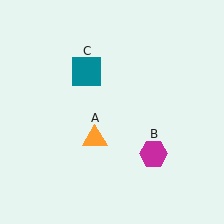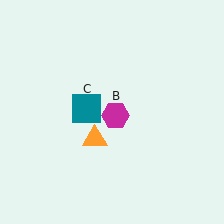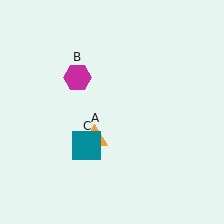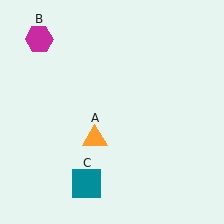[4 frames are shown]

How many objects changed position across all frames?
2 objects changed position: magenta hexagon (object B), teal square (object C).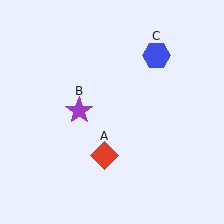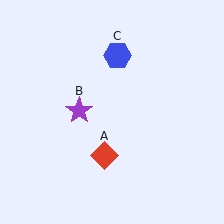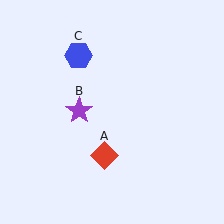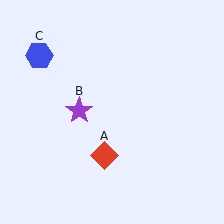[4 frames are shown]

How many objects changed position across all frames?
1 object changed position: blue hexagon (object C).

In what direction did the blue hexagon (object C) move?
The blue hexagon (object C) moved left.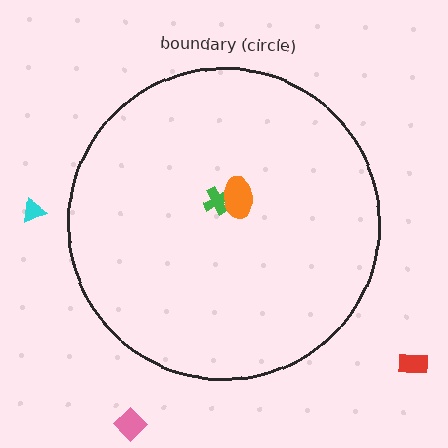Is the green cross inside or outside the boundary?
Inside.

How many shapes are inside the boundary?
2 inside, 3 outside.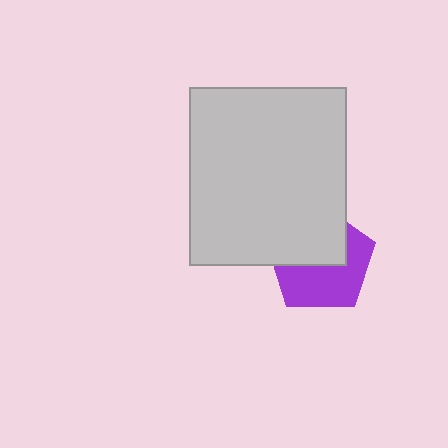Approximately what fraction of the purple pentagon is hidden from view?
Roughly 46% of the purple pentagon is hidden behind the light gray rectangle.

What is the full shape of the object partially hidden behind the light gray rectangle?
The partially hidden object is a purple pentagon.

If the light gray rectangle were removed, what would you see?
You would see the complete purple pentagon.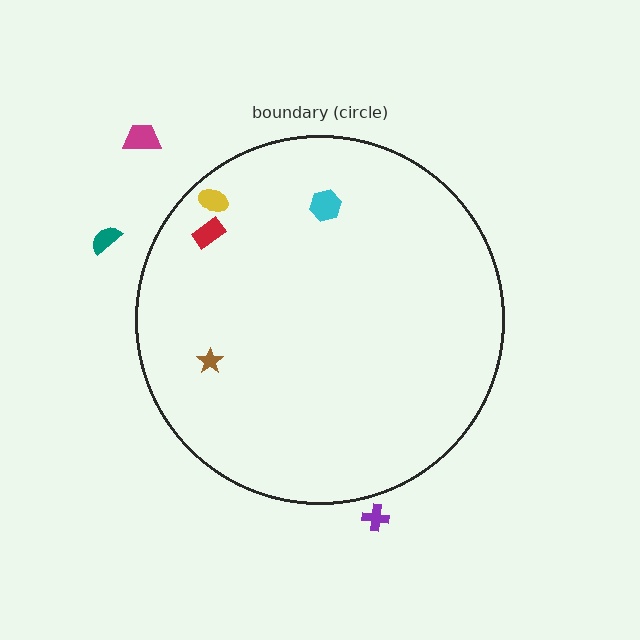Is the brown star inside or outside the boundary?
Inside.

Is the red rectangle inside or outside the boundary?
Inside.